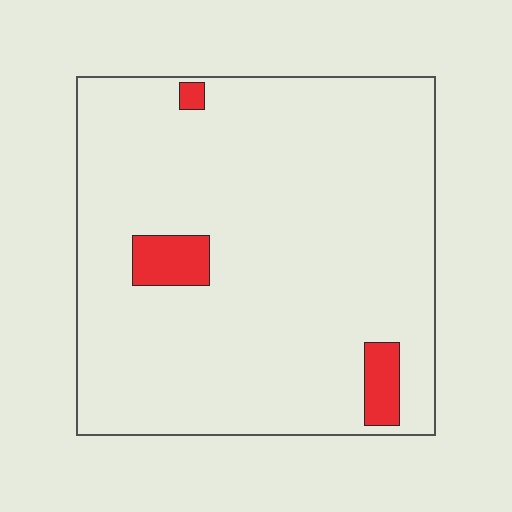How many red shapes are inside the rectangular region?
3.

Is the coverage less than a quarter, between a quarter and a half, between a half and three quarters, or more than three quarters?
Less than a quarter.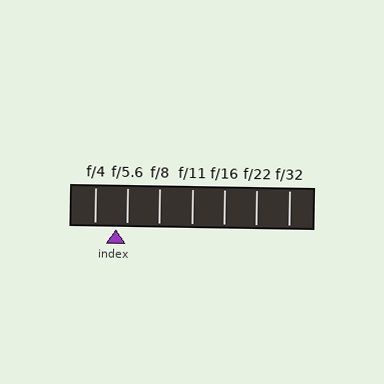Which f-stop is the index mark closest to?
The index mark is closest to f/5.6.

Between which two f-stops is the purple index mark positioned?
The index mark is between f/4 and f/5.6.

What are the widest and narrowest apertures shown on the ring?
The widest aperture shown is f/4 and the narrowest is f/32.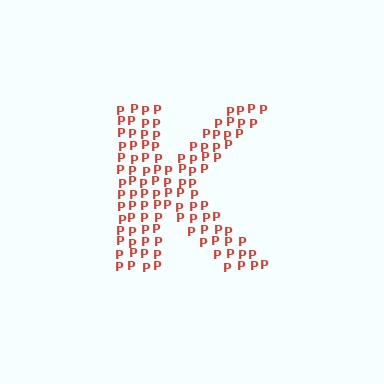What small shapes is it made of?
It is made of small letter P's.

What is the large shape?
The large shape is the letter K.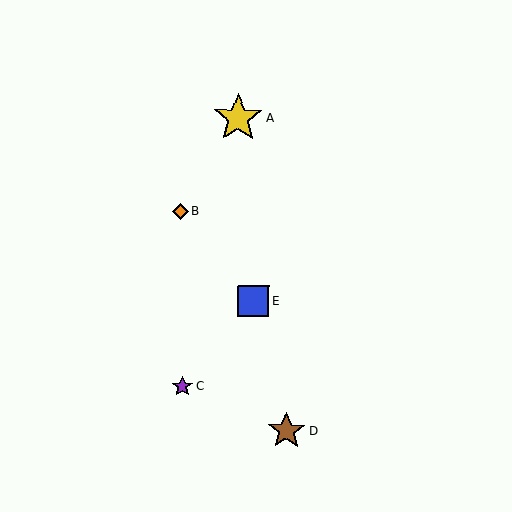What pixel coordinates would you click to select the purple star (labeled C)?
Click at (182, 386) to select the purple star C.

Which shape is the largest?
The yellow star (labeled A) is the largest.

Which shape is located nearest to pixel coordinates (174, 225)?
The orange diamond (labeled B) at (180, 211) is nearest to that location.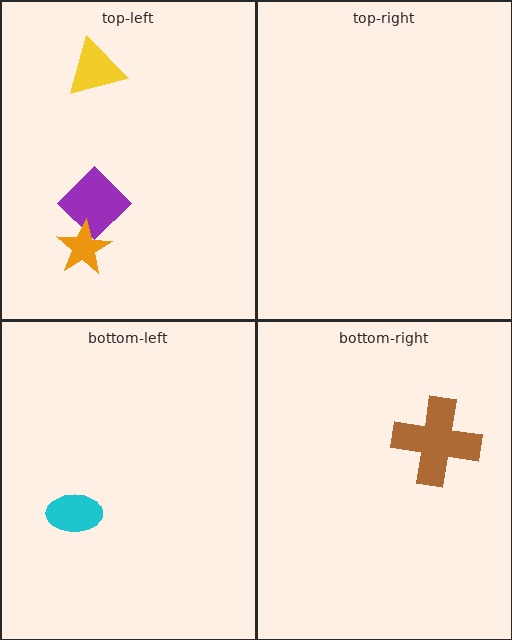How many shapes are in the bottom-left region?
1.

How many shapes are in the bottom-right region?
1.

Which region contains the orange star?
The top-left region.